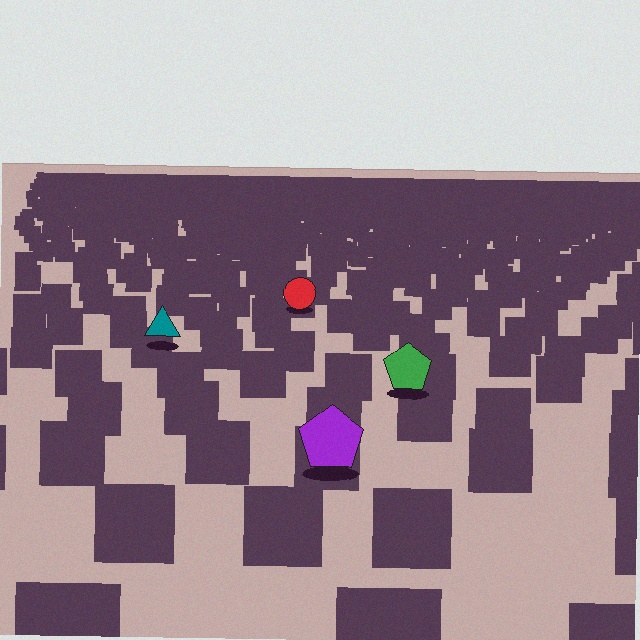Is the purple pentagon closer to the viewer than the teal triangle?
Yes. The purple pentagon is closer — you can tell from the texture gradient: the ground texture is coarser near it.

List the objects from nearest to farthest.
From nearest to farthest: the purple pentagon, the green pentagon, the teal triangle, the red circle.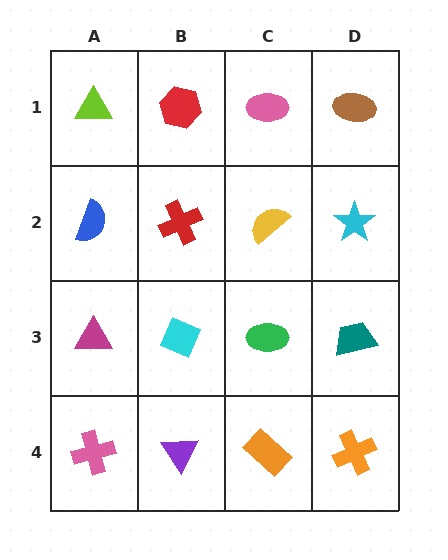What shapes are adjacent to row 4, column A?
A magenta triangle (row 3, column A), a purple triangle (row 4, column B).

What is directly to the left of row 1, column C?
A red hexagon.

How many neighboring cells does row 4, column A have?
2.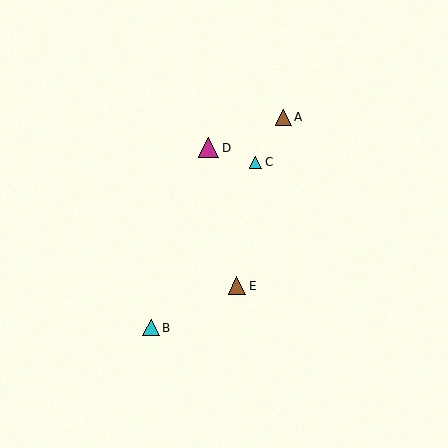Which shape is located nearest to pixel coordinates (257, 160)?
The cyan triangle (labeled C) at (256, 162) is nearest to that location.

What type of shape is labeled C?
Shape C is a cyan triangle.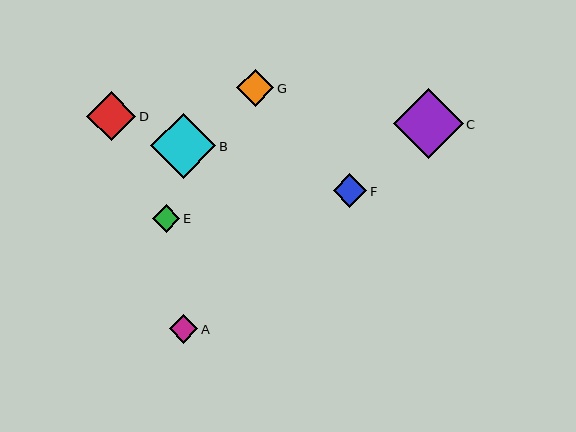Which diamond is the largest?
Diamond C is the largest with a size of approximately 70 pixels.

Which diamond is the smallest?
Diamond E is the smallest with a size of approximately 28 pixels.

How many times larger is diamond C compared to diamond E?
Diamond C is approximately 2.5 times the size of diamond E.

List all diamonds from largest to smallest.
From largest to smallest: C, B, D, G, F, A, E.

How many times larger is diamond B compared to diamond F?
Diamond B is approximately 1.9 times the size of diamond F.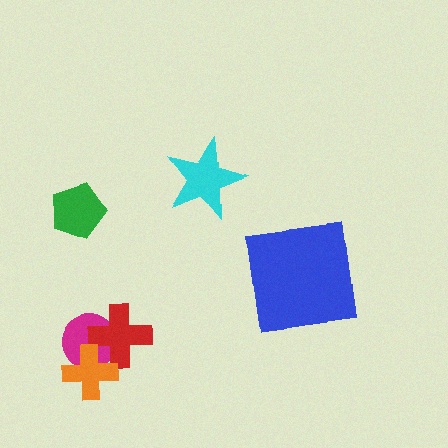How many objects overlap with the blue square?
0 objects overlap with the blue square.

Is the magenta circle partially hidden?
Yes, it is partially covered by another shape.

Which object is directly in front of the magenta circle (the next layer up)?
The red cross is directly in front of the magenta circle.